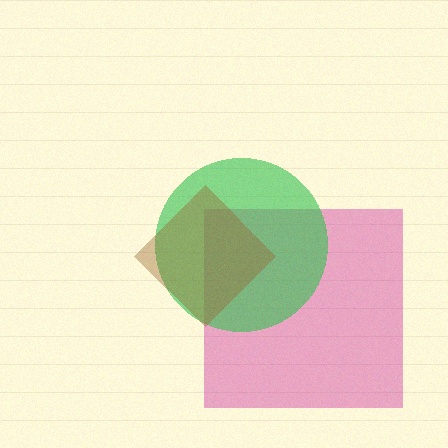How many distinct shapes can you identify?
There are 3 distinct shapes: a magenta square, a green circle, a brown diamond.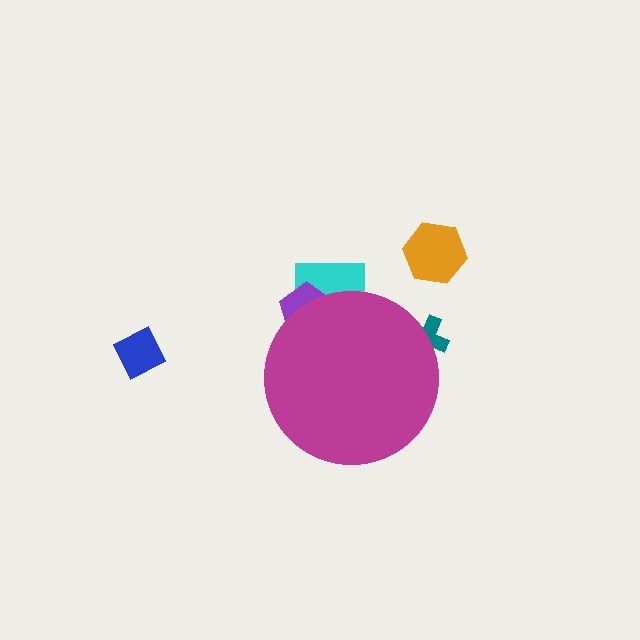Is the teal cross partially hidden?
Yes, the teal cross is partially hidden behind the magenta circle.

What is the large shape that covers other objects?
A magenta circle.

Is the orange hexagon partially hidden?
No, the orange hexagon is fully visible.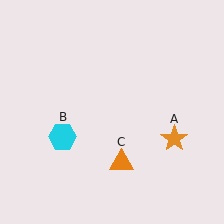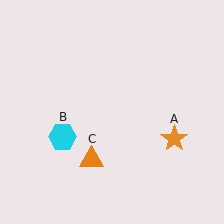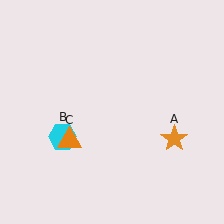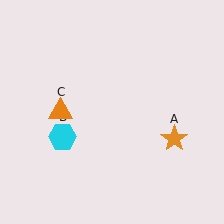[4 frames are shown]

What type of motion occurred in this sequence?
The orange triangle (object C) rotated clockwise around the center of the scene.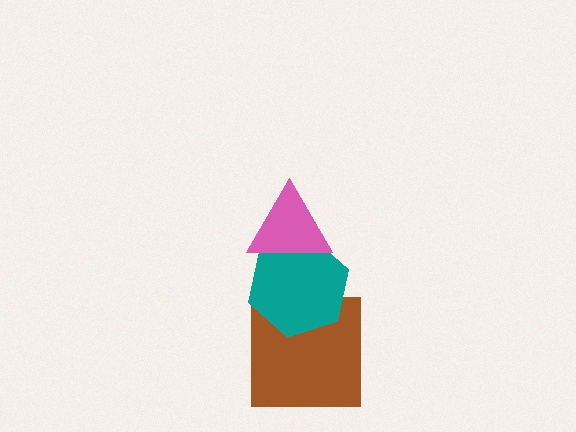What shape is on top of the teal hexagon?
The pink triangle is on top of the teal hexagon.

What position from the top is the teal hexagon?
The teal hexagon is 2nd from the top.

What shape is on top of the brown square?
The teal hexagon is on top of the brown square.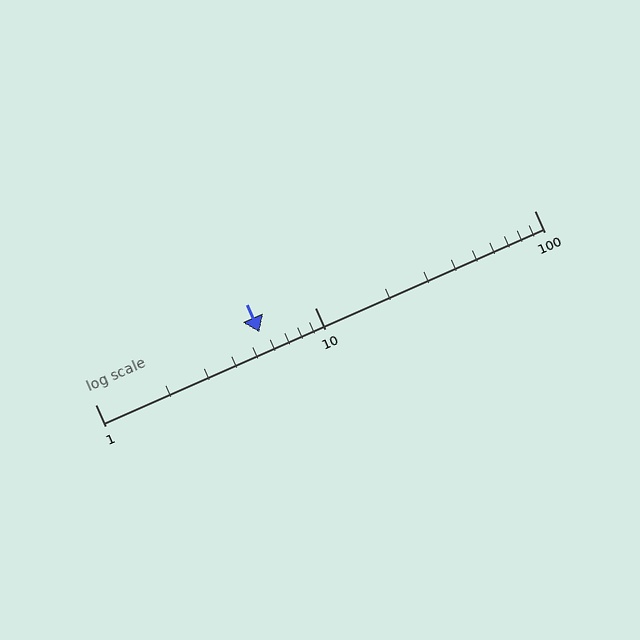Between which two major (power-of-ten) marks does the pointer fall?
The pointer is between 1 and 10.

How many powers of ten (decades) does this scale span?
The scale spans 2 decades, from 1 to 100.